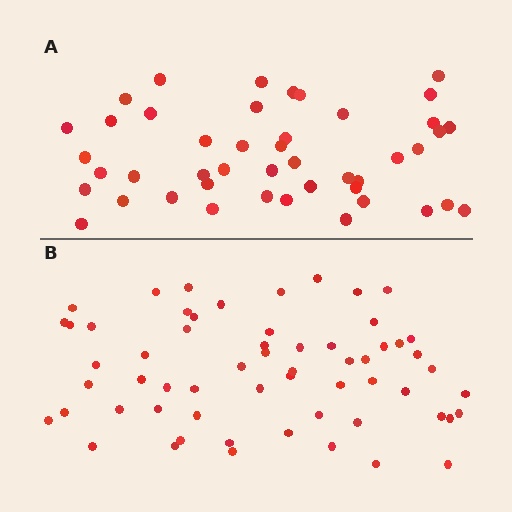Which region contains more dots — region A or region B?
Region B (the bottom region) has more dots.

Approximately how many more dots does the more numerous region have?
Region B has approximately 15 more dots than region A.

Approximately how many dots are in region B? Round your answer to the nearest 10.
About 60 dots.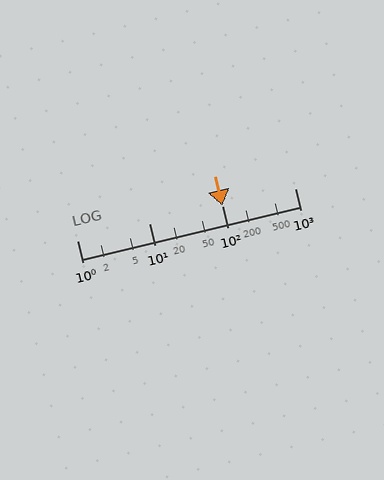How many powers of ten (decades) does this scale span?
The scale spans 3 decades, from 1 to 1000.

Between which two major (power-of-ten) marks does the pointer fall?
The pointer is between 10 and 100.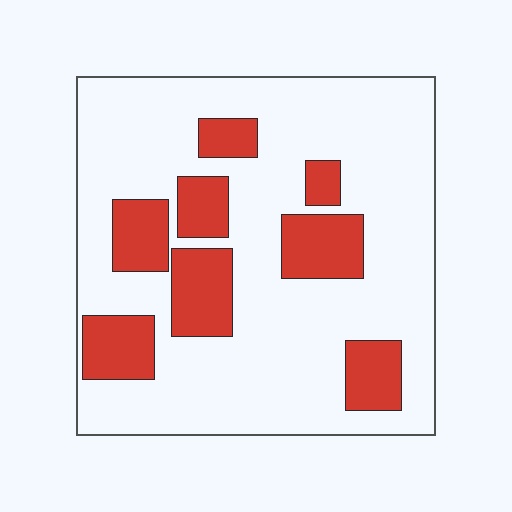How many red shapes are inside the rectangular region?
8.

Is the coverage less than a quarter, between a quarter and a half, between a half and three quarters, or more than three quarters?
Less than a quarter.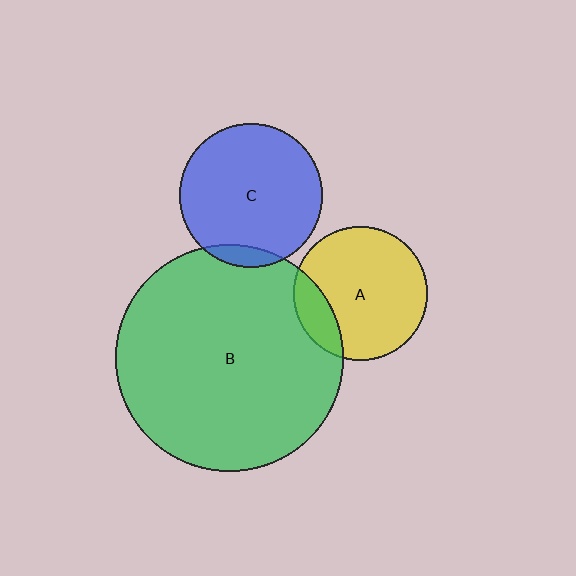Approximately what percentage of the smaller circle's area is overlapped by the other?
Approximately 15%.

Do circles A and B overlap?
Yes.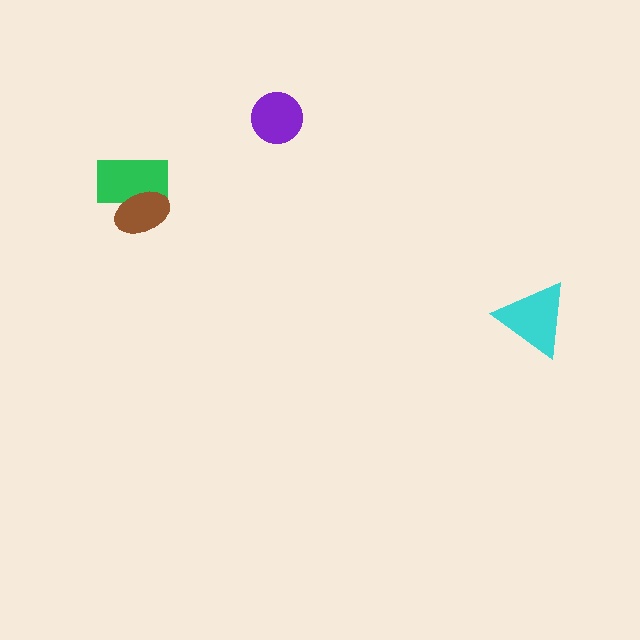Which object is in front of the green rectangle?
The brown ellipse is in front of the green rectangle.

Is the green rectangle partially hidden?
Yes, it is partially covered by another shape.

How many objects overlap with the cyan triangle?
0 objects overlap with the cyan triangle.